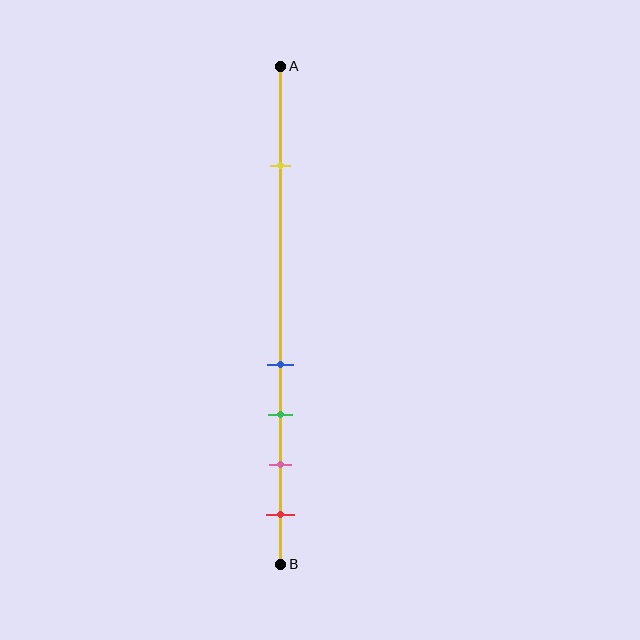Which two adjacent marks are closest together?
The blue and green marks are the closest adjacent pair.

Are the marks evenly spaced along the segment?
No, the marks are not evenly spaced.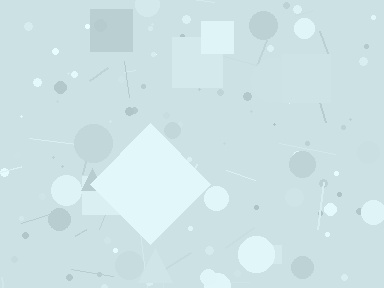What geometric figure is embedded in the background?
A diamond is embedded in the background.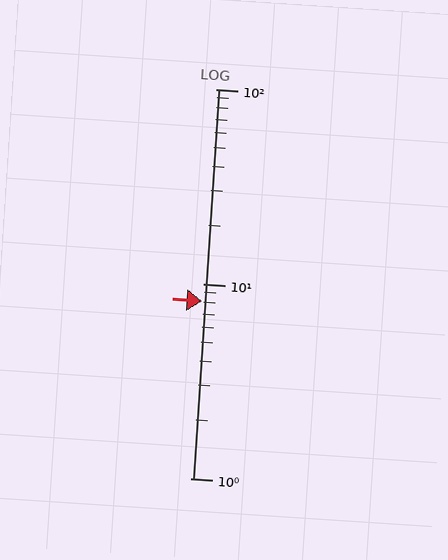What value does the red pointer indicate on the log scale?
The pointer indicates approximately 8.1.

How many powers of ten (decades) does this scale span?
The scale spans 2 decades, from 1 to 100.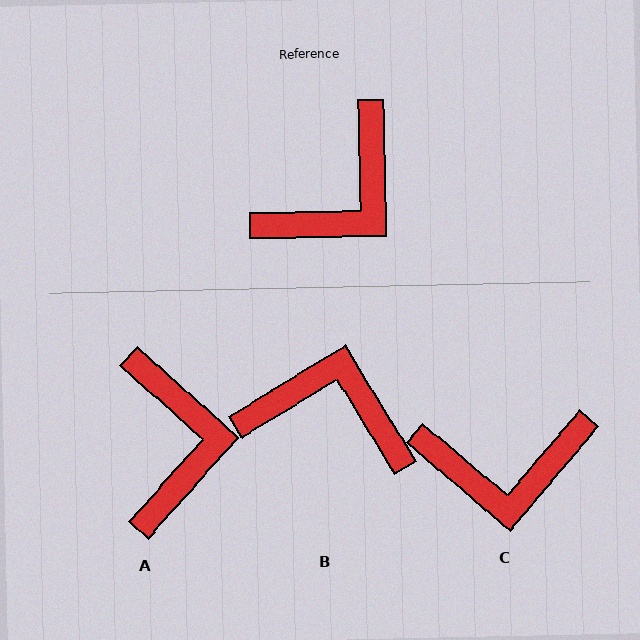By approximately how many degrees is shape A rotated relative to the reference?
Approximately 47 degrees counter-clockwise.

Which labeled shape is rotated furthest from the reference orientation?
B, about 120 degrees away.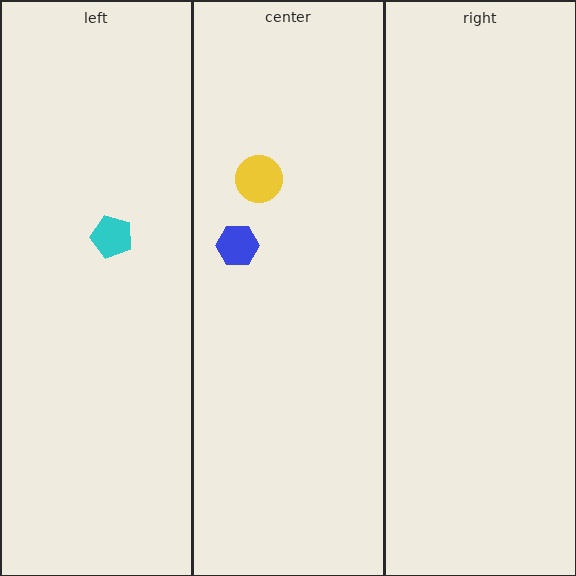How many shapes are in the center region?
2.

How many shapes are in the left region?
1.